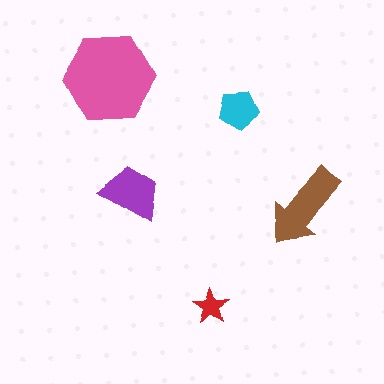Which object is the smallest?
The red star.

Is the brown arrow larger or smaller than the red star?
Larger.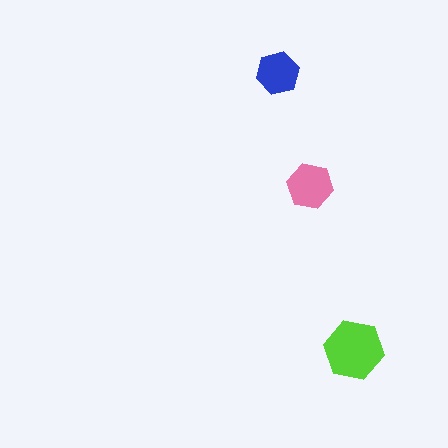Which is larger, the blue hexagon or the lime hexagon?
The lime one.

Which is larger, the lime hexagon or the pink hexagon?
The lime one.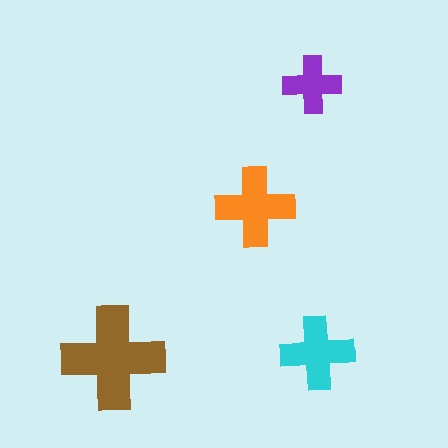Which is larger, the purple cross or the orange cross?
The orange one.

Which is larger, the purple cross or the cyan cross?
The cyan one.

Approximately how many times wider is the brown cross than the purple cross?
About 2 times wider.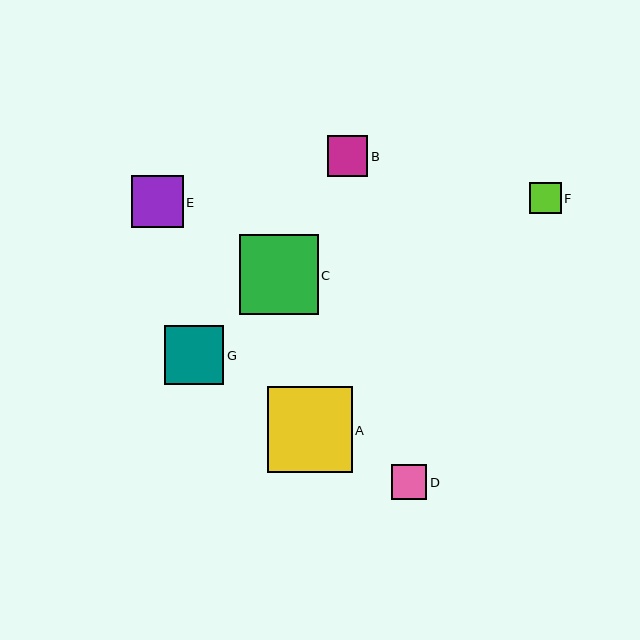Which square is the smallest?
Square F is the smallest with a size of approximately 31 pixels.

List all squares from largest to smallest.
From largest to smallest: A, C, G, E, B, D, F.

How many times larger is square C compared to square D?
Square C is approximately 2.2 times the size of square D.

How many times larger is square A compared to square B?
Square A is approximately 2.1 times the size of square B.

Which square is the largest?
Square A is the largest with a size of approximately 85 pixels.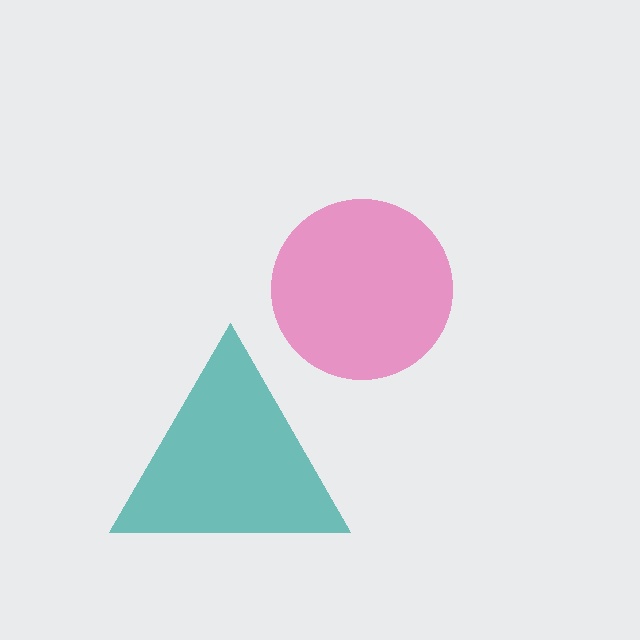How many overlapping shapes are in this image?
There are 2 overlapping shapes in the image.